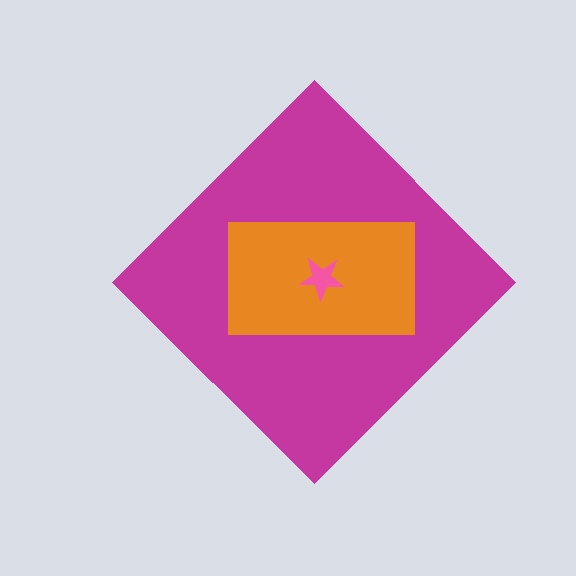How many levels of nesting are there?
3.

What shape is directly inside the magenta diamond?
The orange rectangle.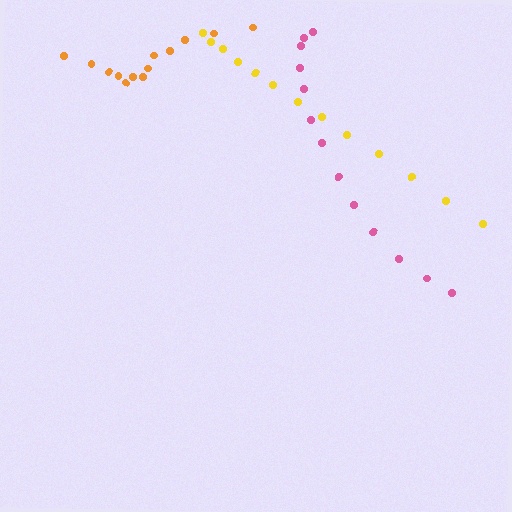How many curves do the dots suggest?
There are 3 distinct paths.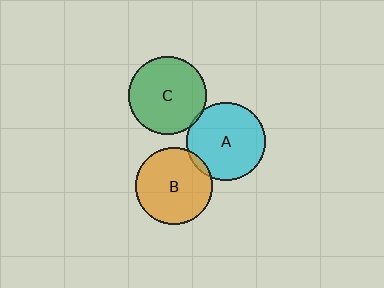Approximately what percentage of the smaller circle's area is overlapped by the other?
Approximately 5%.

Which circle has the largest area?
Circle A (cyan).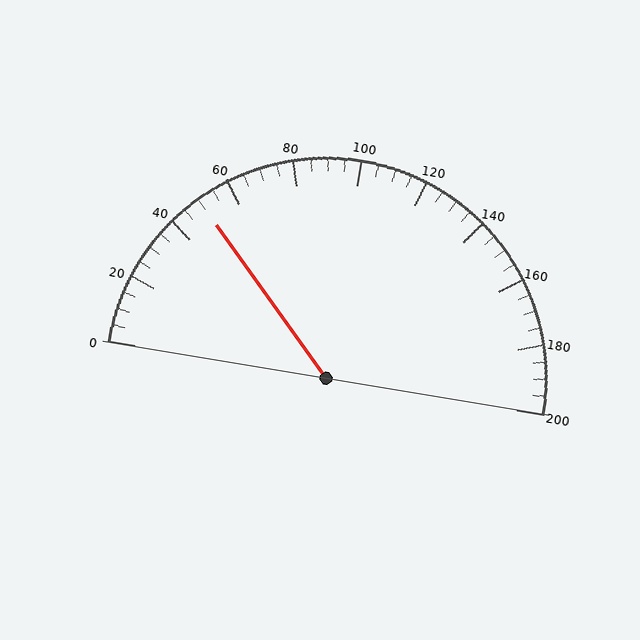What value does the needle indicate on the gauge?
The needle indicates approximately 50.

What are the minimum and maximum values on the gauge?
The gauge ranges from 0 to 200.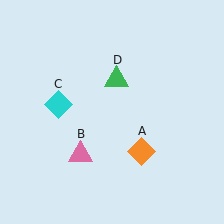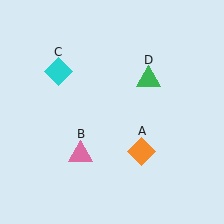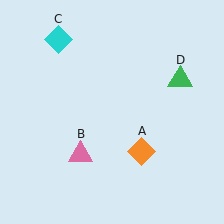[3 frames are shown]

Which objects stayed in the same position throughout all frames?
Orange diamond (object A) and pink triangle (object B) remained stationary.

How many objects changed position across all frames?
2 objects changed position: cyan diamond (object C), green triangle (object D).